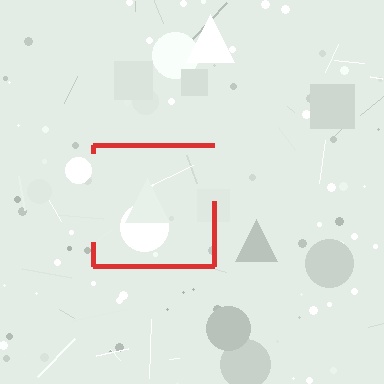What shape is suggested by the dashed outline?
The dashed outline suggests a square.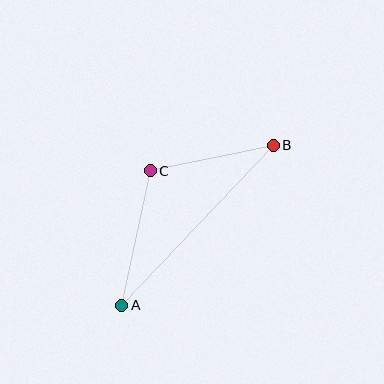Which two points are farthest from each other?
Points A and B are farthest from each other.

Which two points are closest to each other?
Points B and C are closest to each other.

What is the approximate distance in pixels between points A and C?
The distance between A and C is approximately 137 pixels.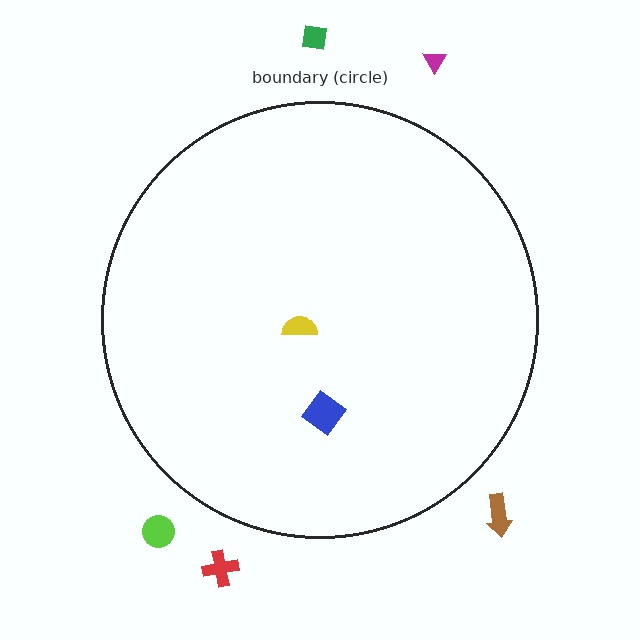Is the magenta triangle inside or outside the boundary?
Outside.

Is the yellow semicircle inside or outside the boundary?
Inside.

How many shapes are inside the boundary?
2 inside, 5 outside.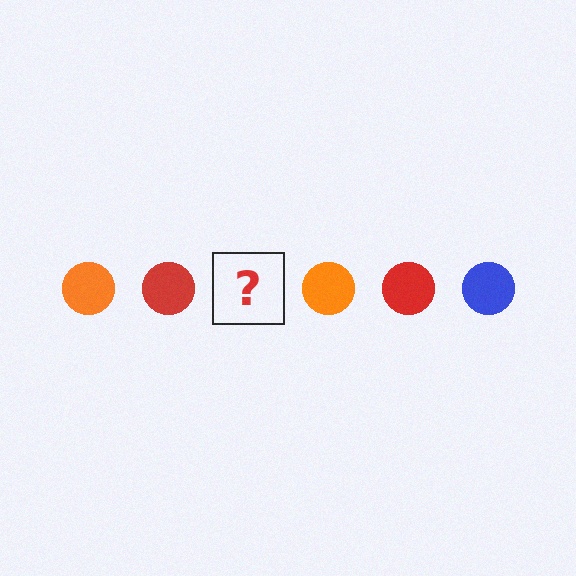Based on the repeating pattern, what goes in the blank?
The blank should be a blue circle.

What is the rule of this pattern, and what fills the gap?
The rule is that the pattern cycles through orange, red, blue circles. The gap should be filled with a blue circle.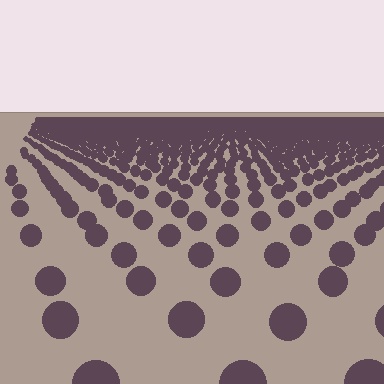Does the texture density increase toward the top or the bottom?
Density increases toward the top.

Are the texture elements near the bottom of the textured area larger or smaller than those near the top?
Larger. Near the bottom, elements are closer to the viewer and appear at a bigger on-screen size.